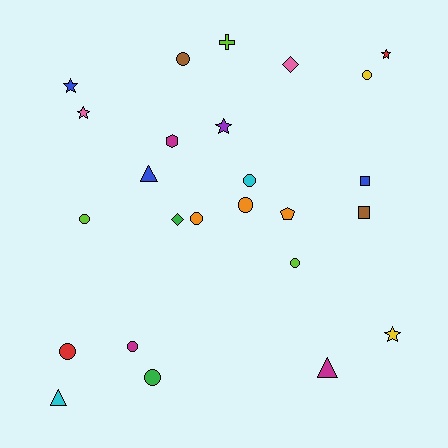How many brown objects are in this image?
There are 2 brown objects.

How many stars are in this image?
There are 5 stars.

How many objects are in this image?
There are 25 objects.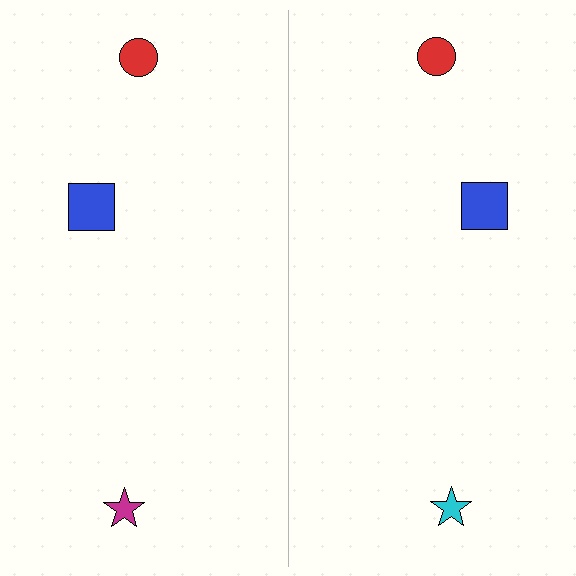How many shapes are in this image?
There are 6 shapes in this image.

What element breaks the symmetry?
The cyan star on the right side breaks the symmetry — its mirror counterpart is magenta.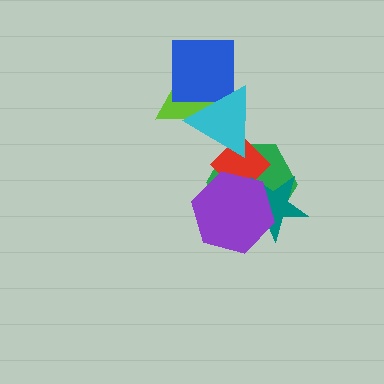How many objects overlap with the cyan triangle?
4 objects overlap with the cyan triangle.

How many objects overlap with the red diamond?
4 objects overlap with the red diamond.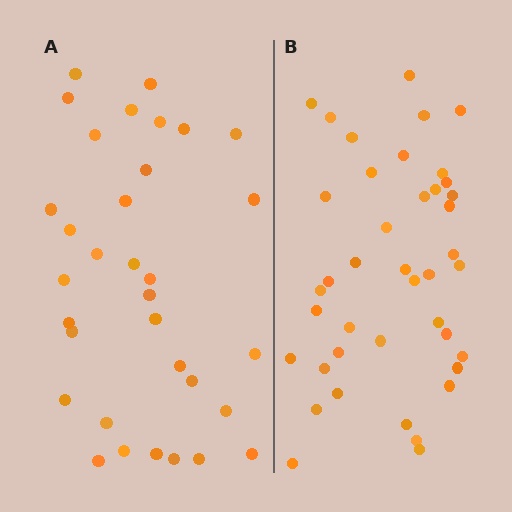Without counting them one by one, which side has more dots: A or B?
Region B (the right region) has more dots.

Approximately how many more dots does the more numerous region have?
Region B has roughly 8 or so more dots than region A.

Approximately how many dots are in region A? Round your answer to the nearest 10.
About 30 dots. (The exact count is 33, which rounds to 30.)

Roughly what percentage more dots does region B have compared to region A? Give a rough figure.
About 25% more.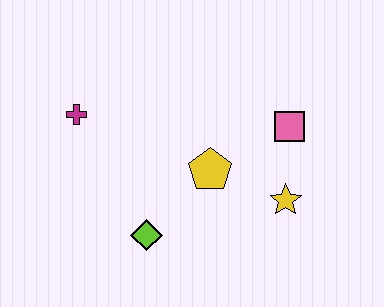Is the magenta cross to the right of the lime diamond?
No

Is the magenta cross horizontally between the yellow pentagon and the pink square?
No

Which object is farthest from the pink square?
The magenta cross is farthest from the pink square.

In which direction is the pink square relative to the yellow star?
The pink square is above the yellow star.